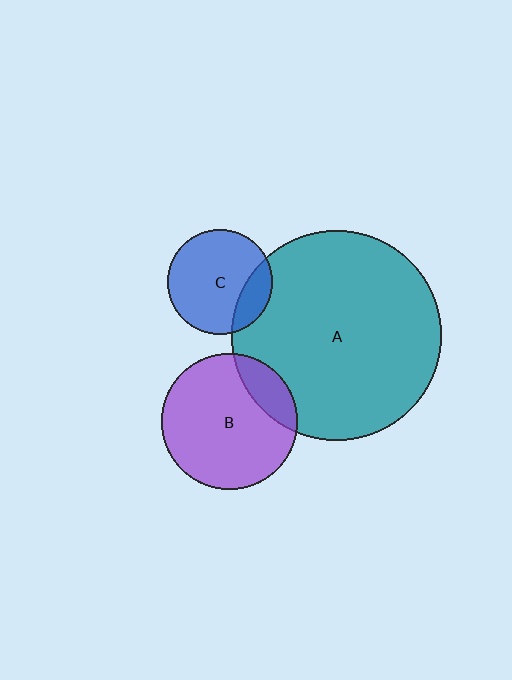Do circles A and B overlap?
Yes.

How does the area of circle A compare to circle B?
Approximately 2.4 times.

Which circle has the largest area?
Circle A (teal).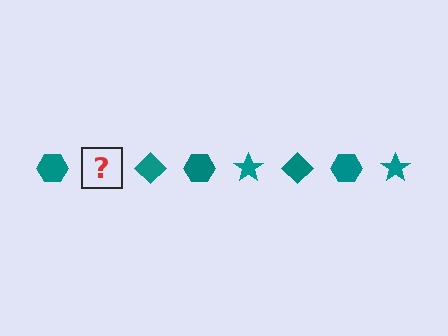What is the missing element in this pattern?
The missing element is a teal star.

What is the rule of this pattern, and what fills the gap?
The rule is that the pattern cycles through hexagon, star, diamond shapes in teal. The gap should be filled with a teal star.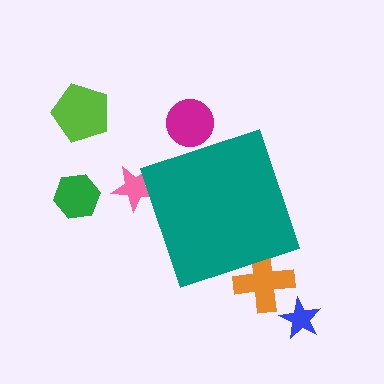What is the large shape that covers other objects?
A teal diamond.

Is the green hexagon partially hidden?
No, the green hexagon is fully visible.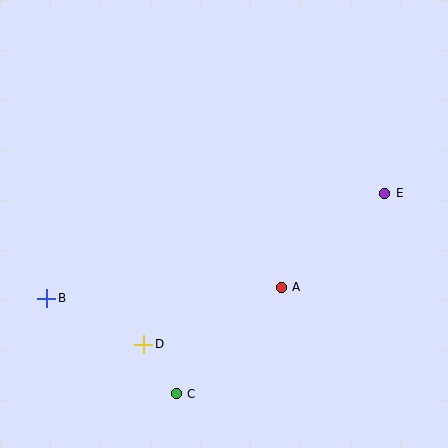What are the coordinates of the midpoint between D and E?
The midpoint between D and E is at (264, 269).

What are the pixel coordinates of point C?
Point C is at (176, 394).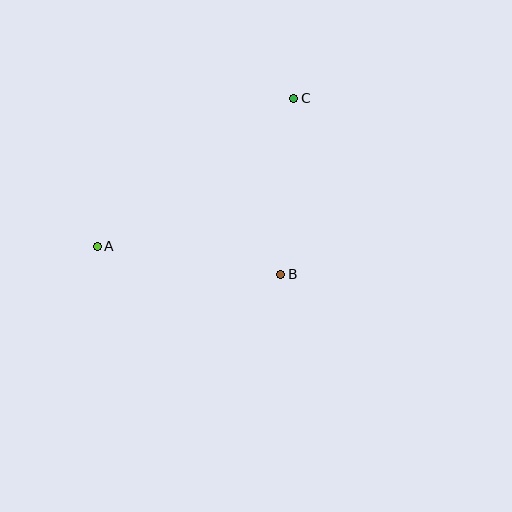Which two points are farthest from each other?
Points A and C are farthest from each other.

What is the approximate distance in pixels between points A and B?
The distance between A and B is approximately 185 pixels.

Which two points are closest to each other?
Points B and C are closest to each other.